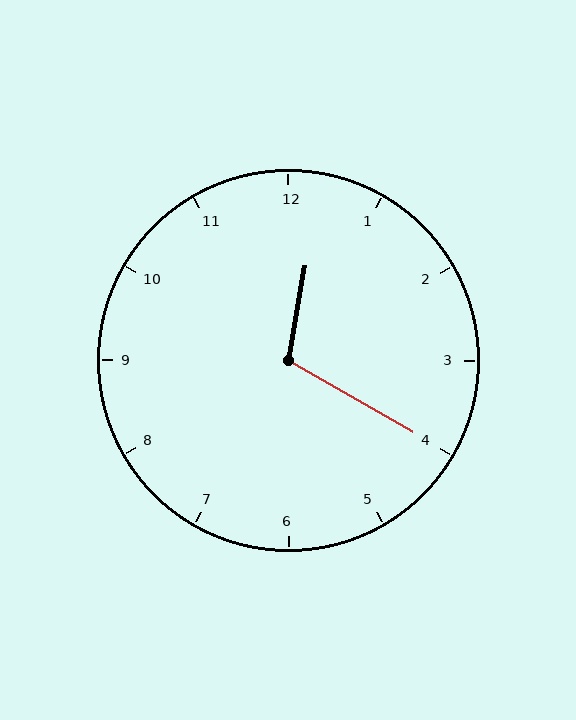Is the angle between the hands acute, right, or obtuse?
It is obtuse.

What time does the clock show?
12:20.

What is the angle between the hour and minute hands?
Approximately 110 degrees.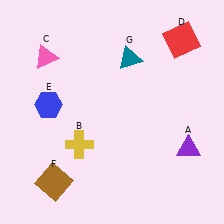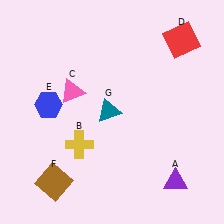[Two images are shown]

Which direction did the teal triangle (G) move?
The teal triangle (G) moved down.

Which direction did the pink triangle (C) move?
The pink triangle (C) moved down.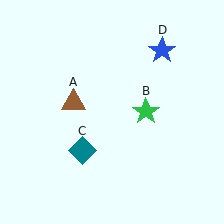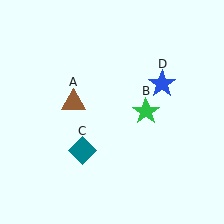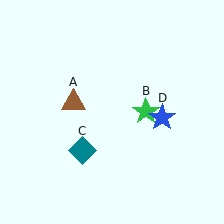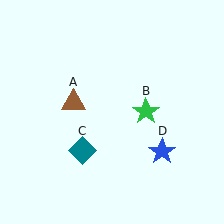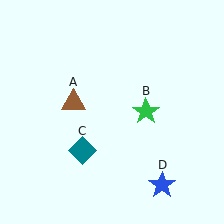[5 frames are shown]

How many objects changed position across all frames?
1 object changed position: blue star (object D).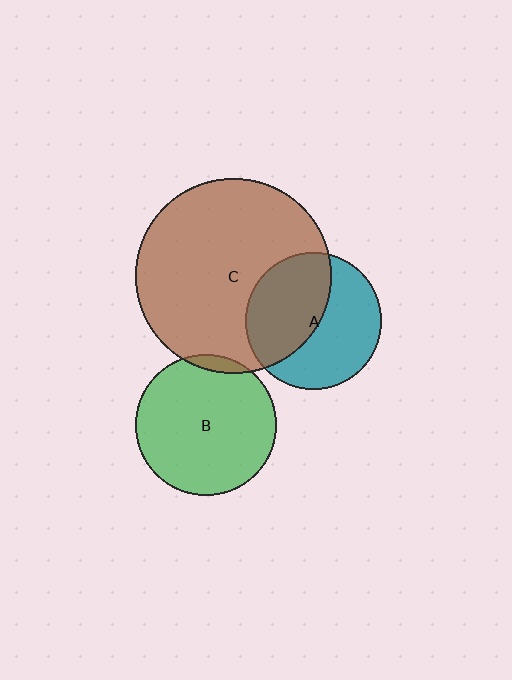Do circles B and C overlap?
Yes.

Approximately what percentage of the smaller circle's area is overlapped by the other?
Approximately 5%.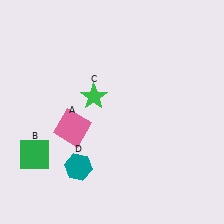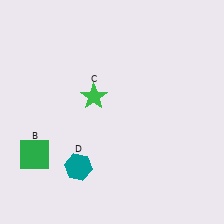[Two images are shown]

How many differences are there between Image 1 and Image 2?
There is 1 difference between the two images.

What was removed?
The pink square (A) was removed in Image 2.